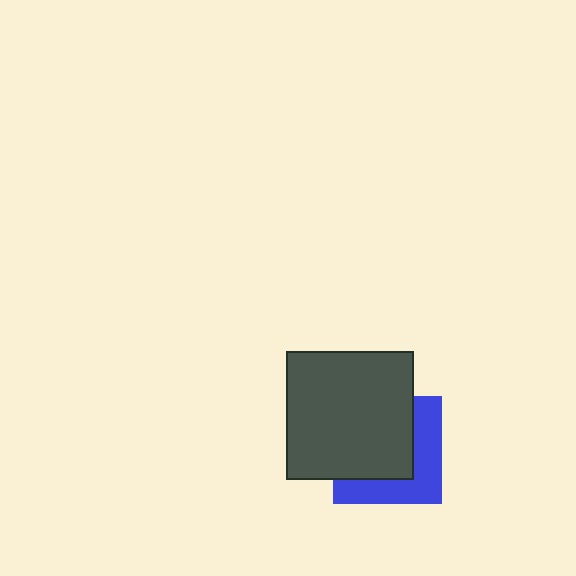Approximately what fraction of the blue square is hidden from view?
Roughly 58% of the blue square is hidden behind the dark gray square.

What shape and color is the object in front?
The object in front is a dark gray square.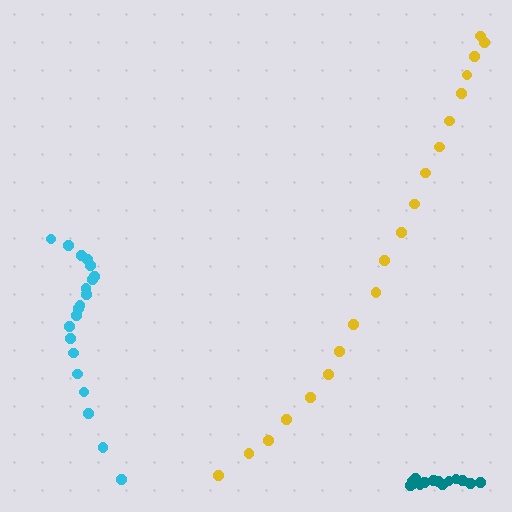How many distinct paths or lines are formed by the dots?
There are 3 distinct paths.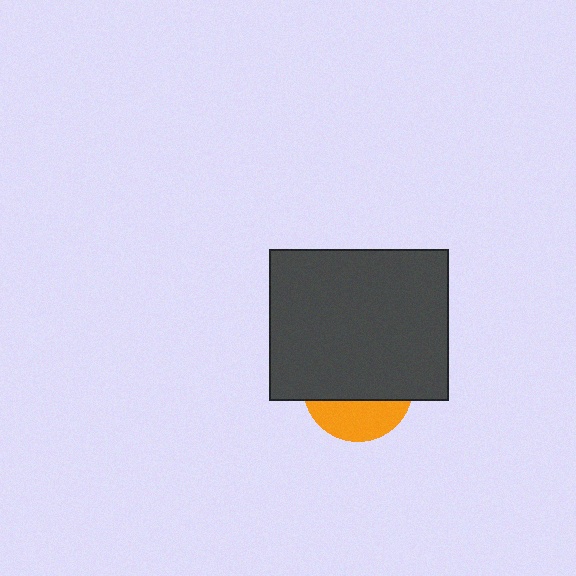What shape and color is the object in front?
The object in front is a dark gray rectangle.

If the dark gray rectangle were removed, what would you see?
You would see the complete orange circle.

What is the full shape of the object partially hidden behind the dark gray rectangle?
The partially hidden object is an orange circle.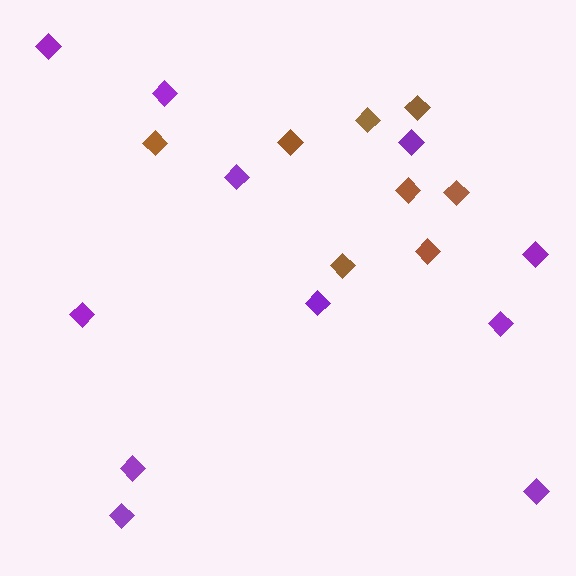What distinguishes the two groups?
There are 2 groups: one group of brown diamonds (8) and one group of purple diamonds (11).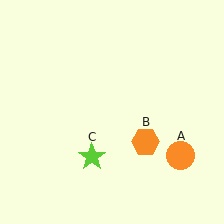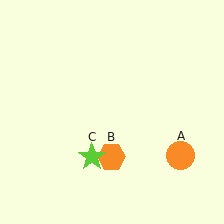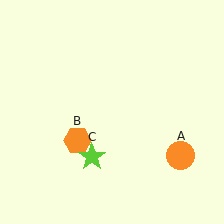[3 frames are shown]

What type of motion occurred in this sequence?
The orange hexagon (object B) rotated clockwise around the center of the scene.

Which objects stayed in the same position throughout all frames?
Orange circle (object A) and lime star (object C) remained stationary.